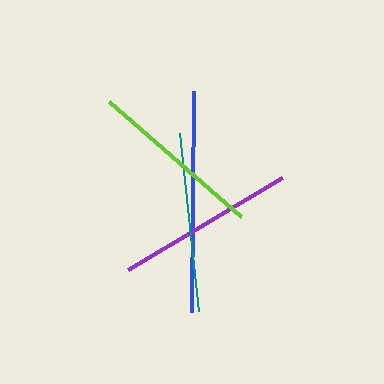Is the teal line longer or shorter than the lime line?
The teal line is longer than the lime line.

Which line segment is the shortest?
The lime line is the shortest at approximately 175 pixels.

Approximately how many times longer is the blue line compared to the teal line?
The blue line is approximately 1.2 times the length of the teal line.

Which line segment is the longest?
The blue line is the longest at approximately 221 pixels.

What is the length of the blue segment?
The blue segment is approximately 221 pixels long.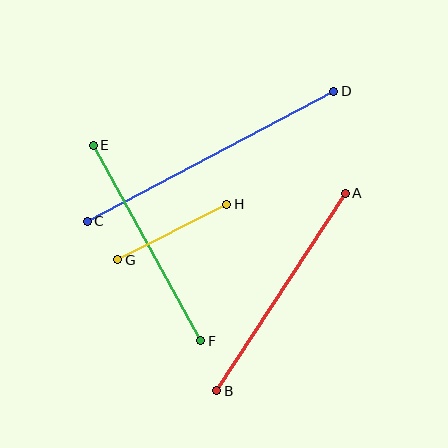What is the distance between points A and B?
The distance is approximately 236 pixels.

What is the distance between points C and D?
The distance is approximately 279 pixels.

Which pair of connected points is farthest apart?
Points C and D are farthest apart.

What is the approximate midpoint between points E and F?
The midpoint is at approximately (147, 243) pixels.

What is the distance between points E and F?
The distance is approximately 223 pixels.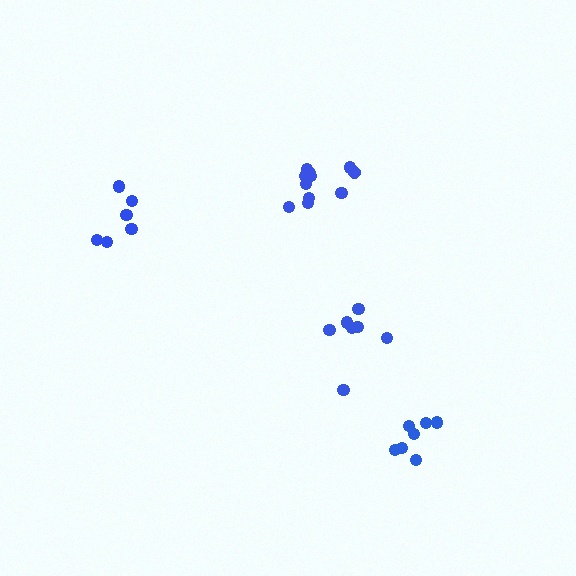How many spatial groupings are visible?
There are 4 spatial groupings.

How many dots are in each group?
Group 1: 7 dots, Group 2: 11 dots, Group 3: 6 dots, Group 4: 7 dots (31 total).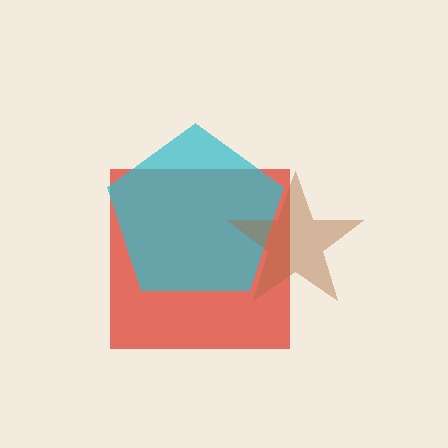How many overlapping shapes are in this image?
There are 3 overlapping shapes in the image.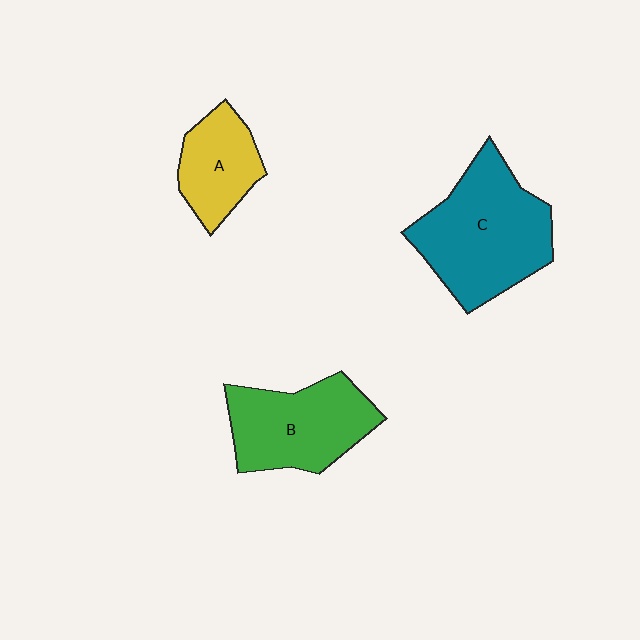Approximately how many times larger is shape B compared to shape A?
Approximately 1.5 times.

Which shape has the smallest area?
Shape A (yellow).